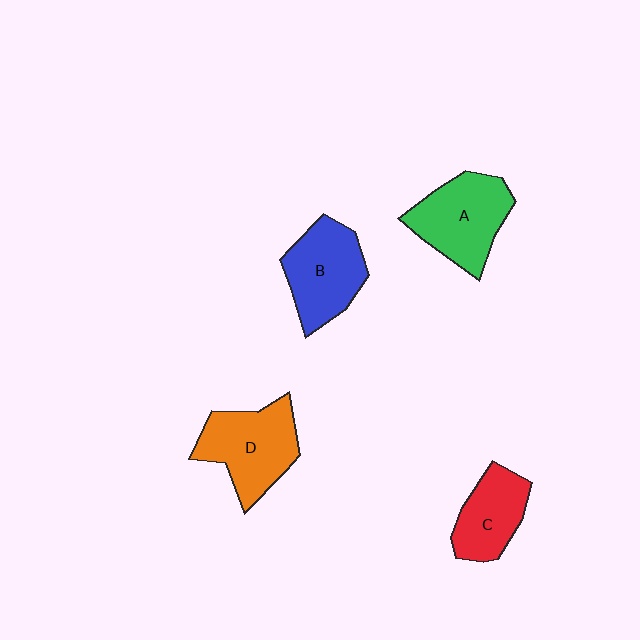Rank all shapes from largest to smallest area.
From largest to smallest: D (orange), A (green), B (blue), C (red).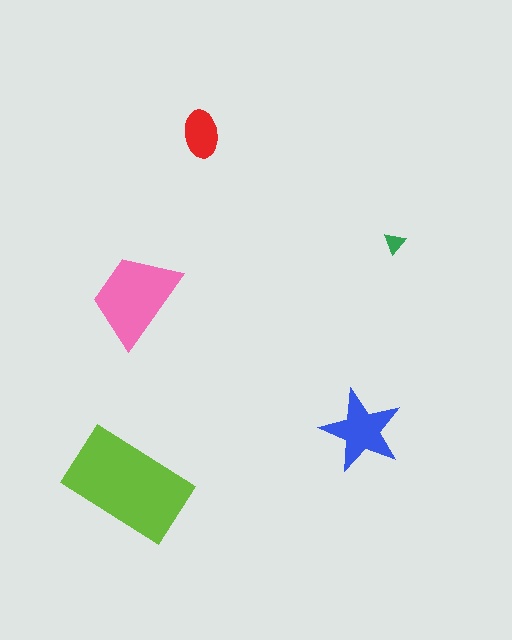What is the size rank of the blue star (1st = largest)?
3rd.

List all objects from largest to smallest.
The lime rectangle, the pink trapezoid, the blue star, the red ellipse, the green triangle.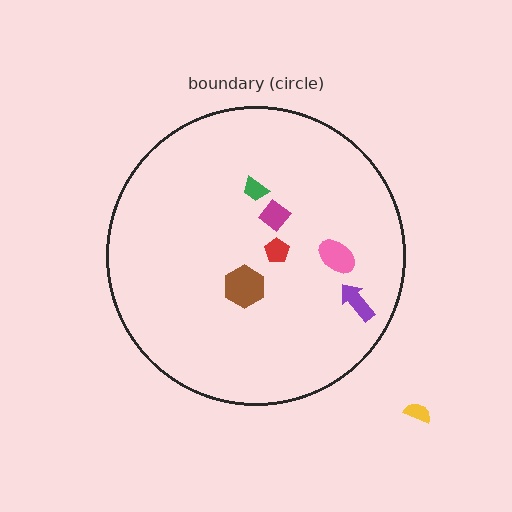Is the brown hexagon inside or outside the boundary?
Inside.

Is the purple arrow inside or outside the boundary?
Inside.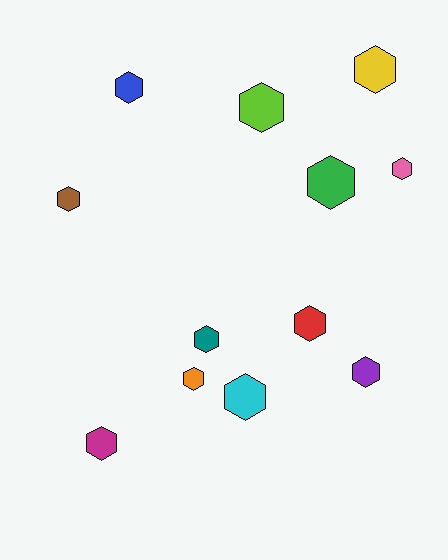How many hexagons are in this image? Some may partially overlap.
There are 12 hexagons.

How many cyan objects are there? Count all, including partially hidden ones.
There is 1 cyan object.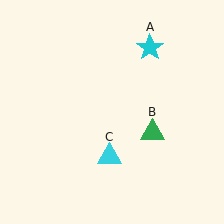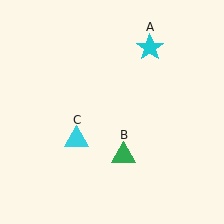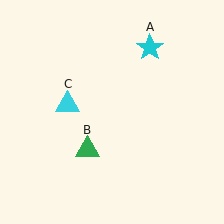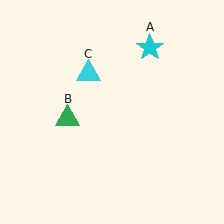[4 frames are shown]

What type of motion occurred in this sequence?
The green triangle (object B), cyan triangle (object C) rotated clockwise around the center of the scene.